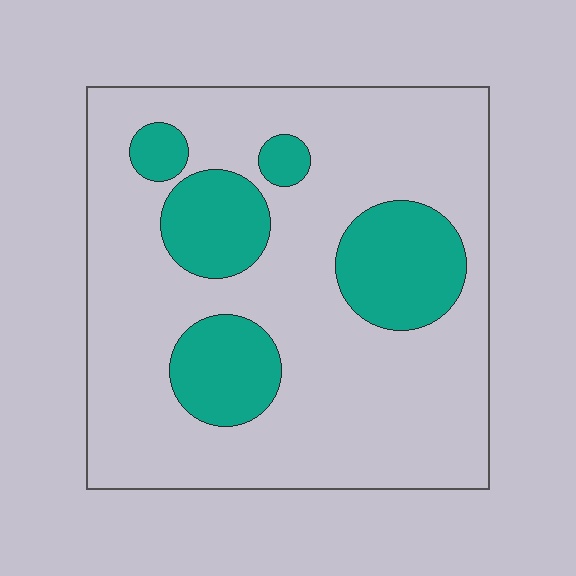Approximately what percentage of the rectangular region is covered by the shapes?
Approximately 25%.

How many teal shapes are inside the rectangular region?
5.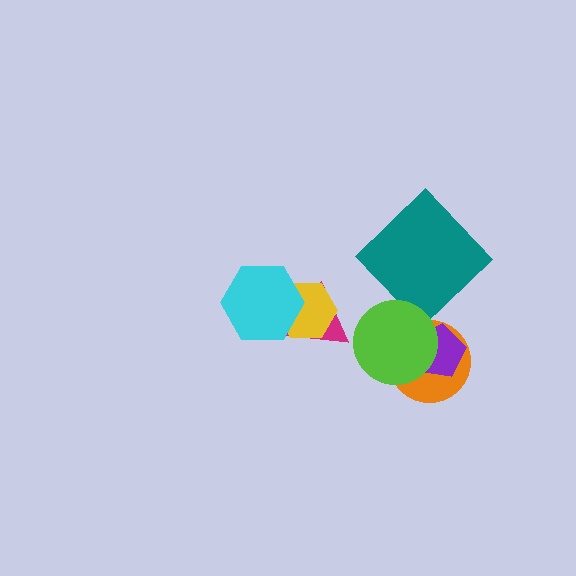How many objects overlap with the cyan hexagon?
2 objects overlap with the cyan hexagon.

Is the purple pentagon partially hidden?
Yes, it is partially covered by another shape.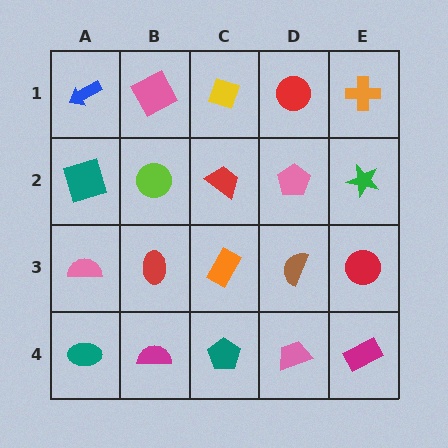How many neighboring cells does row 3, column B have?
4.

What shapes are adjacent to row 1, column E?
A green star (row 2, column E), a red circle (row 1, column D).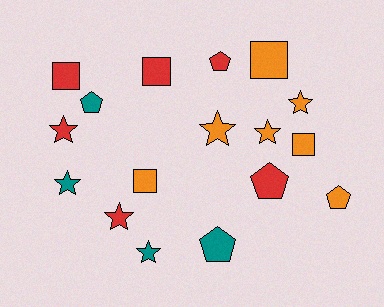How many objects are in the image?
There are 17 objects.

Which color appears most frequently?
Orange, with 7 objects.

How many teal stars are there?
There are 2 teal stars.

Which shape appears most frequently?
Star, with 7 objects.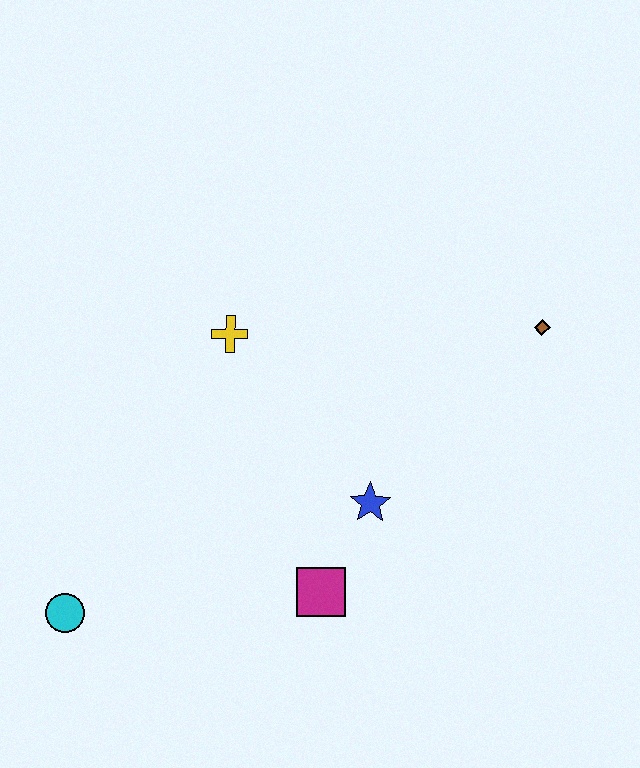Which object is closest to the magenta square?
The blue star is closest to the magenta square.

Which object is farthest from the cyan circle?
The brown diamond is farthest from the cyan circle.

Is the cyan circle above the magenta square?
No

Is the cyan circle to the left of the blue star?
Yes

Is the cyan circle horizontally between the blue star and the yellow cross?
No